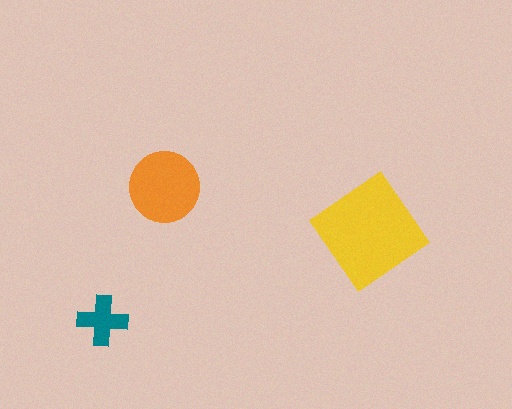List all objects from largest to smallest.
The yellow diamond, the orange circle, the teal cross.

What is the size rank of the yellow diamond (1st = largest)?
1st.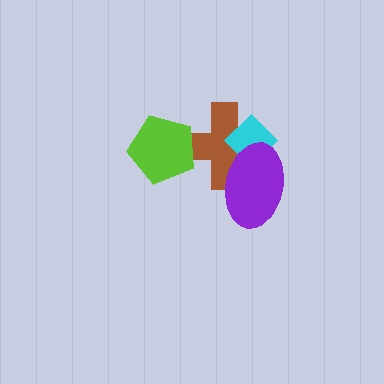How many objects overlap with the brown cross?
3 objects overlap with the brown cross.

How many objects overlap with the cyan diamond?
2 objects overlap with the cyan diamond.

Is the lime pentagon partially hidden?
No, no other shape covers it.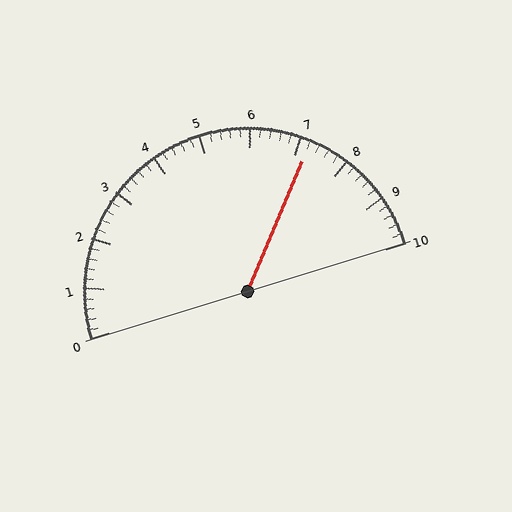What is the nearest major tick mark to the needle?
The nearest major tick mark is 7.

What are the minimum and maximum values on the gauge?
The gauge ranges from 0 to 10.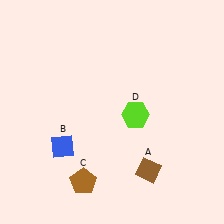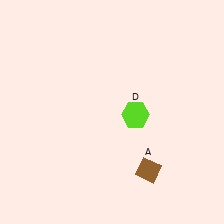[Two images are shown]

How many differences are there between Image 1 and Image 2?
There are 2 differences between the two images.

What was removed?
The blue diamond (B), the brown pentagon (C) were removed in Image 2.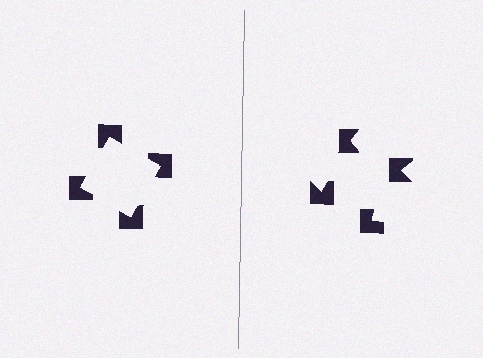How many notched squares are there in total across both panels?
8 — 4 on each side.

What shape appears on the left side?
An illusory square.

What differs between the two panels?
The notched squares are positioned identically on both sides; only the wedge orientations differ. On the left they align to a square; on the right they are misaligned.